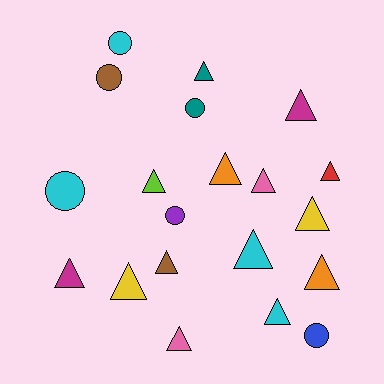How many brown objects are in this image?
There are 2 brown objects.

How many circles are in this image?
There are 6 circles.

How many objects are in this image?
There are 20 objects.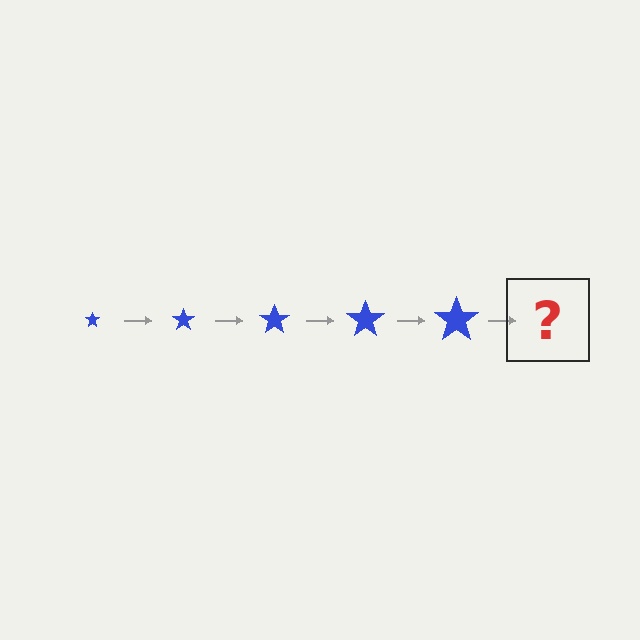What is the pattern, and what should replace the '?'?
The pattern is that the star gets progressively larger each step. The '?' should be a blue star, larger than the previous one.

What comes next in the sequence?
The next element should be a blue star, larger than the previous one.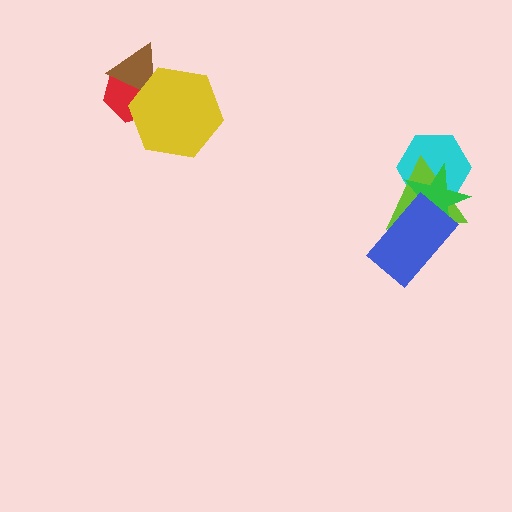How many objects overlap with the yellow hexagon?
2 objects overlap with the yellow hexagon.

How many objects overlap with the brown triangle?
2 objects overlap with the brown triangle.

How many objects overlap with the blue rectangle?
2 objects overlap with the blue rectangle.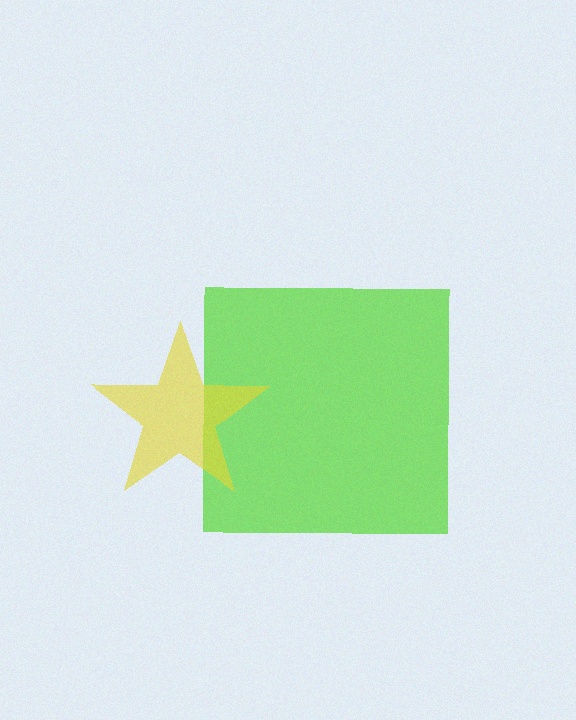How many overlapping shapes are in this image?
There are 2 overlapping shapes in the image.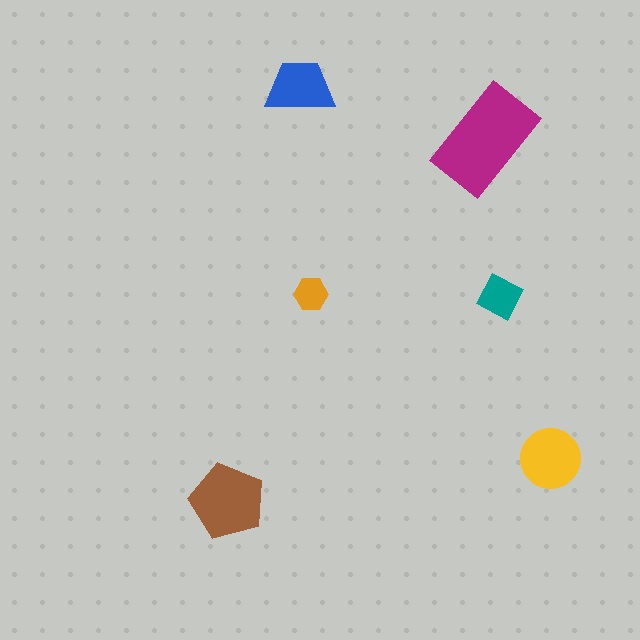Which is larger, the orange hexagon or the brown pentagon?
The brown pentagon.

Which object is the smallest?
The orange hexagon.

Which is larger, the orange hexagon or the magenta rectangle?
The magenta rectangle.